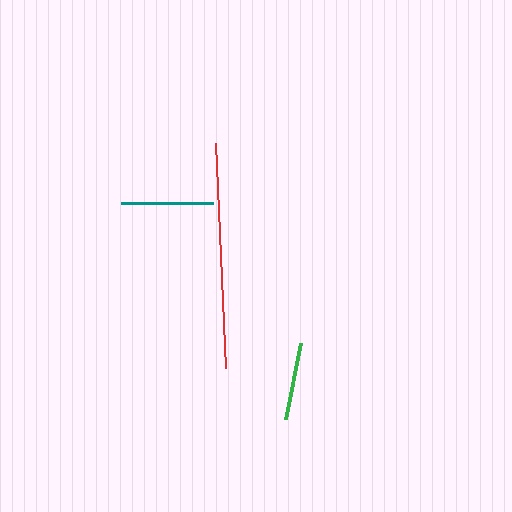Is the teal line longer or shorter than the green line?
The teal line is longer than the green line.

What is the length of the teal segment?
The teal segment is approximately 92 pixels long.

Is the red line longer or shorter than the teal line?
The red line is longer than the teal line.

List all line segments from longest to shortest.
From longest to shortest: red, teal, green.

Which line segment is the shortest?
The green line is the shortest at approximately 77 pixels.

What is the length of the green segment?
The green segment is approximately 77 pixels long.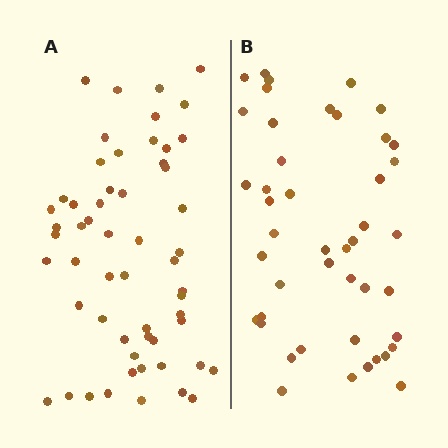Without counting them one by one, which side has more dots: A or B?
Region A (the left region) has more dots.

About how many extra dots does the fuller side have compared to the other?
Region A has roughly 12 or so more dots than region B.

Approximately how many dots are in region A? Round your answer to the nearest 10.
About 60 dots. (The exact count is 56, which rounds to 60.)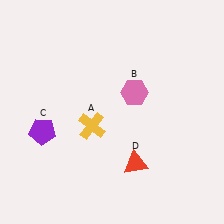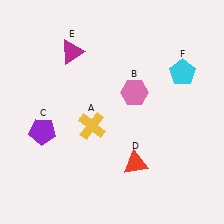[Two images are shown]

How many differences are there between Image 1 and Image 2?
There are 2 differences between the two images.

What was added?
A magenta triangle (E), a cyan pentagon (F) were added in Image 2.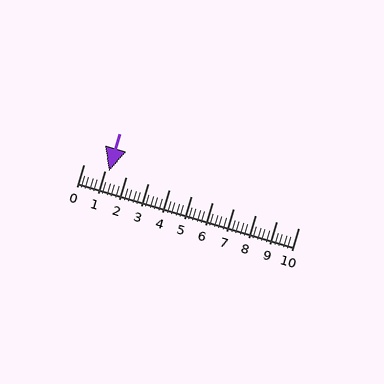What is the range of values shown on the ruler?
The ruler shows values from 0 to 10.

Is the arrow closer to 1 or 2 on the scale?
The arrow is closer to 1.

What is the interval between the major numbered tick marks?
The major tick marks are spaced 1 units apart.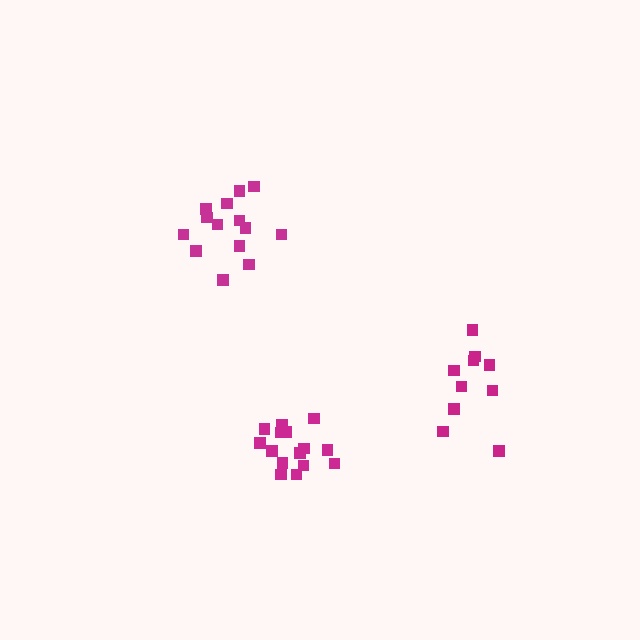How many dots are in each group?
Group 1: 10 dots, Group 2: 15 dots, Group 3: 14 dots (39 total).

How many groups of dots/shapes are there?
There are 3 groups.